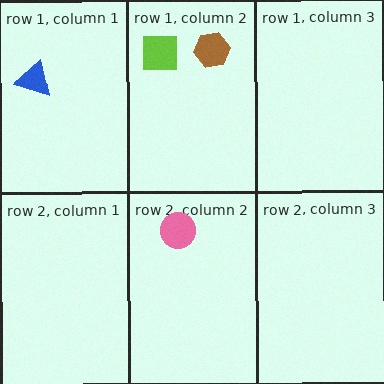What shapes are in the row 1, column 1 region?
The blue triangle.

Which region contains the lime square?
The row 1, column 2 region.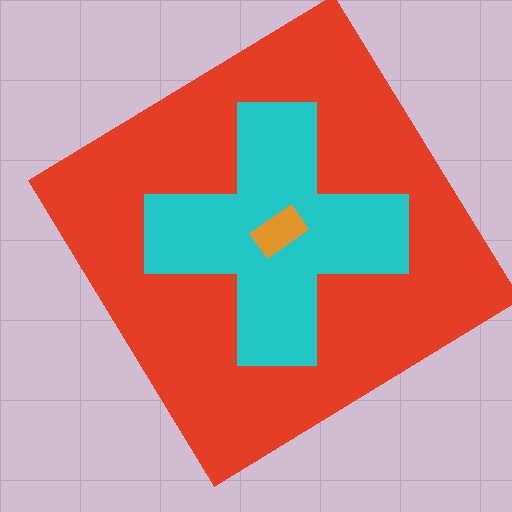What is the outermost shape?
The red diamond.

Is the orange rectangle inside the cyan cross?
Yes.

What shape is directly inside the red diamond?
The cyan cross.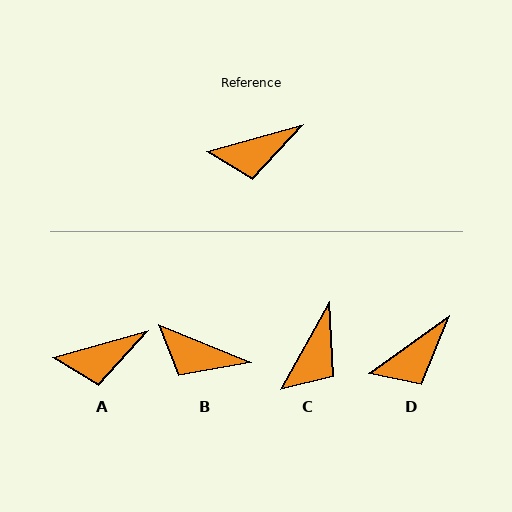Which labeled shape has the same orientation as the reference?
A.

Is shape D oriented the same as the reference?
No, it is off by about 21 degrees.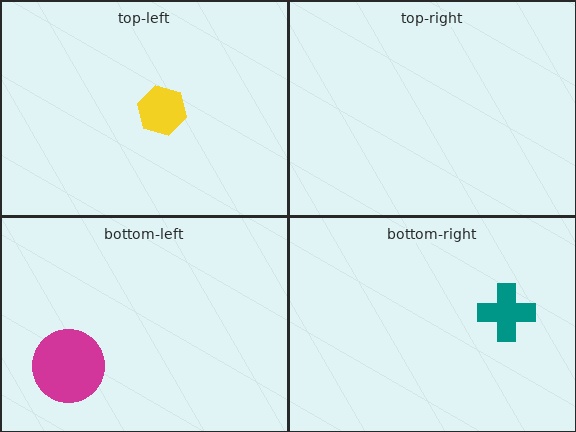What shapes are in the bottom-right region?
The teal cross.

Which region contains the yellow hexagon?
The top-left region.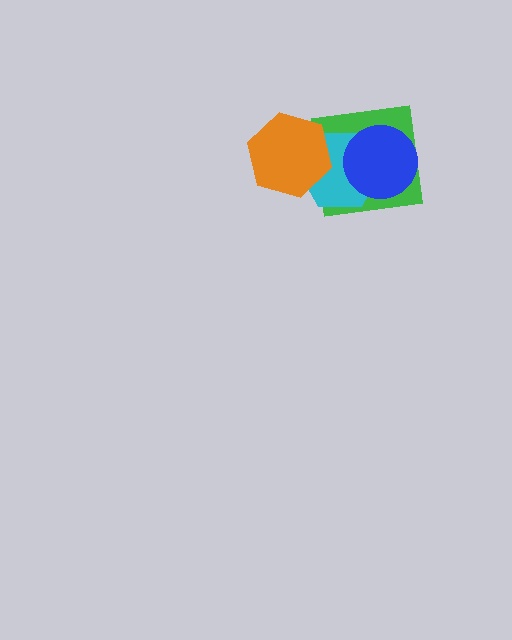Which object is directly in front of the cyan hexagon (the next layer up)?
The orange hexagon is directly in front of the cyan hexagon.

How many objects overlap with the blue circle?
2 objects overlap with the blue circle.